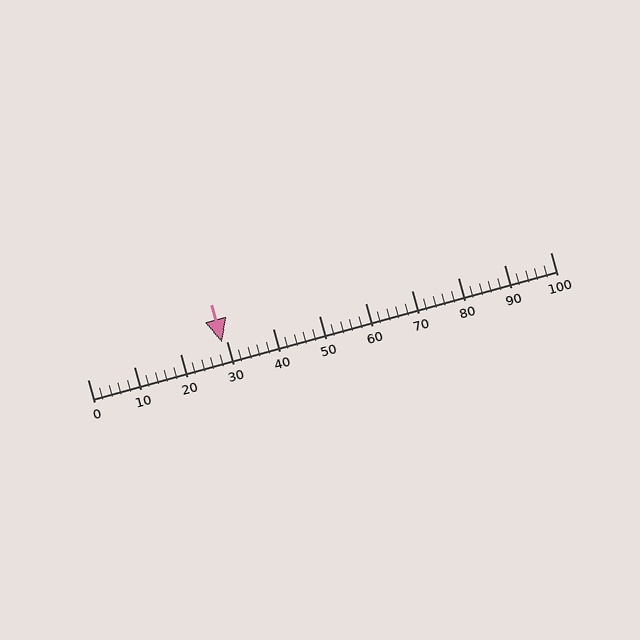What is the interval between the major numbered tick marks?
The major tick marks are spaced 10 units apart.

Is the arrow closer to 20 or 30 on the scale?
The arrow is closer to 30.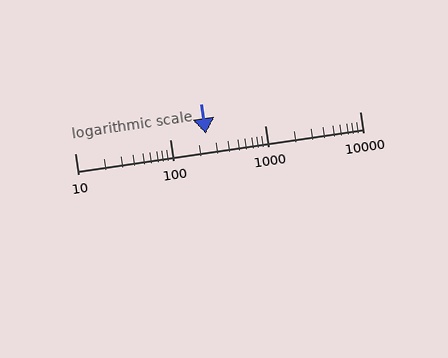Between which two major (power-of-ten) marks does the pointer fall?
The pointer is between 100 and 1000.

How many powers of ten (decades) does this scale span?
The scale spans 3 decades, from 10 to 10000.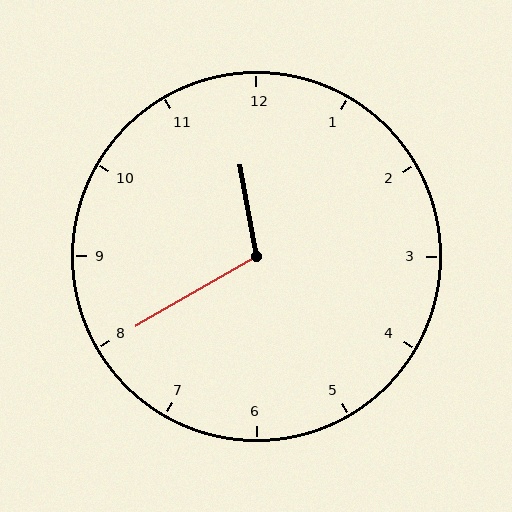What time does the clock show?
11:40.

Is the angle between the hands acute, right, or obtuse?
It is obtuse.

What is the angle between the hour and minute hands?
Approximately 110 degrees.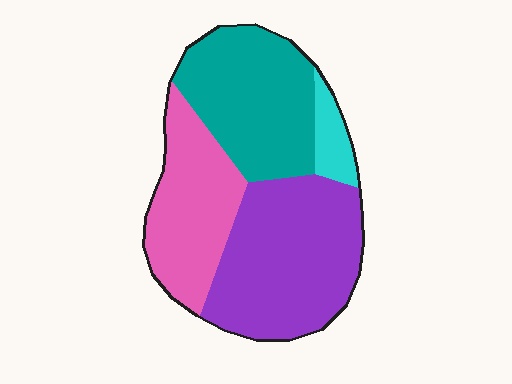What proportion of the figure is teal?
Teal takes up about one third (1/3) of the figure.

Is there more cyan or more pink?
Pink.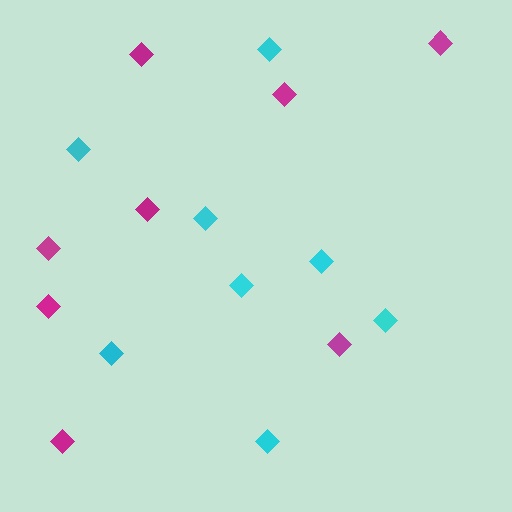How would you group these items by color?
There are 2 groups: one group of magenta diamonds (8) and one group of cyan diamonds (8).